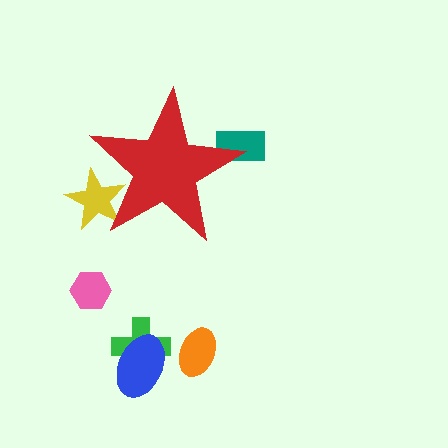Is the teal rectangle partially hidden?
Yes, the teal rectangle is partially hidden behind the red star.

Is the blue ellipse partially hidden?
No, the blue ellipse is fully visible.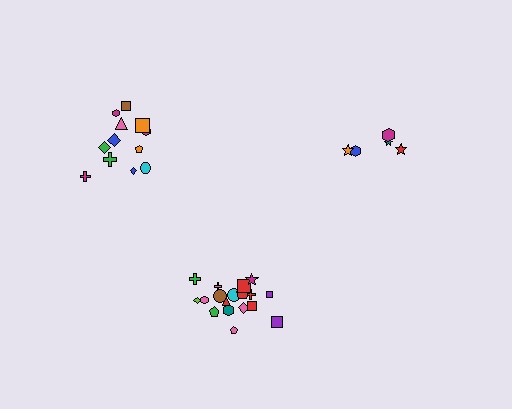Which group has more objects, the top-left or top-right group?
The top-left group.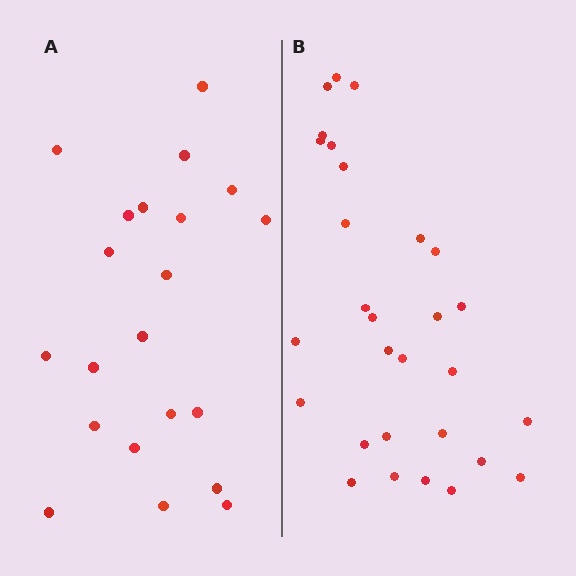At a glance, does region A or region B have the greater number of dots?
Region B (the right region) has more dots.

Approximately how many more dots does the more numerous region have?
Region B has roughly 8 or so more dots than region A.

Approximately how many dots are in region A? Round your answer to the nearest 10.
About 20 dots. (The exact count is 21, which rounds to 20.)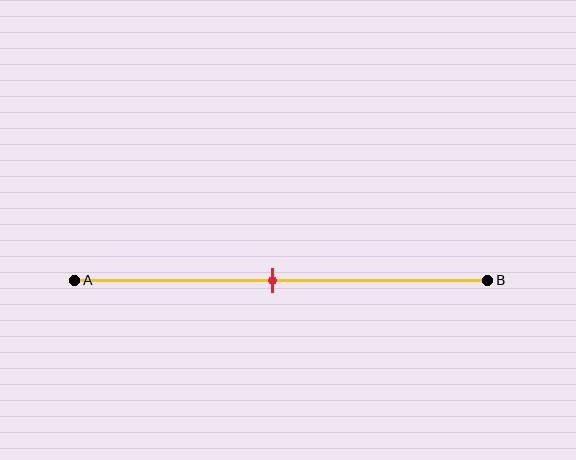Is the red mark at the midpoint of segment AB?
Yes, the mark is approximately at the midpoint.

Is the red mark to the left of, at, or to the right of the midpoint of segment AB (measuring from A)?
The red mark is approximately at the midpoint of segment AB.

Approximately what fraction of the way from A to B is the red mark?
The red mark is approximately 50% of the way from A to B.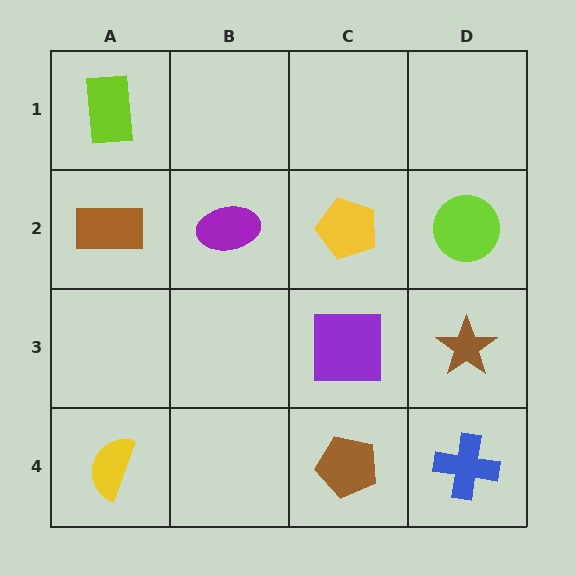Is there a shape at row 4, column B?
No, that cell is empty.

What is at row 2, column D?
A lime circle.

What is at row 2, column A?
A brown rectangle.